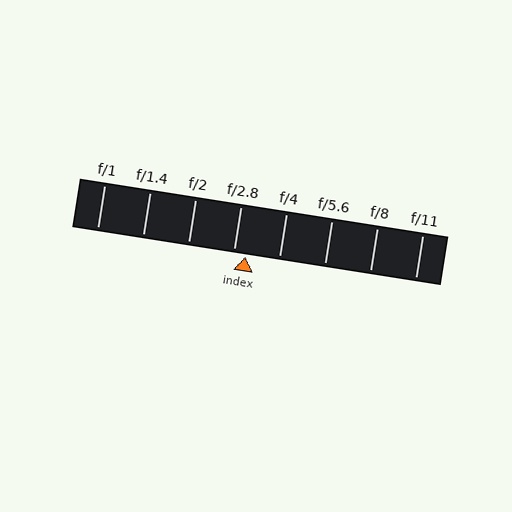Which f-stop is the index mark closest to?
The index mark is closest to f/2.8.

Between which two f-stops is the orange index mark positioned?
The index mark is between f/2.8 and f/4.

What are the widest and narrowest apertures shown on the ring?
The widest aperture shown is f/1 and the narrowest is f/11.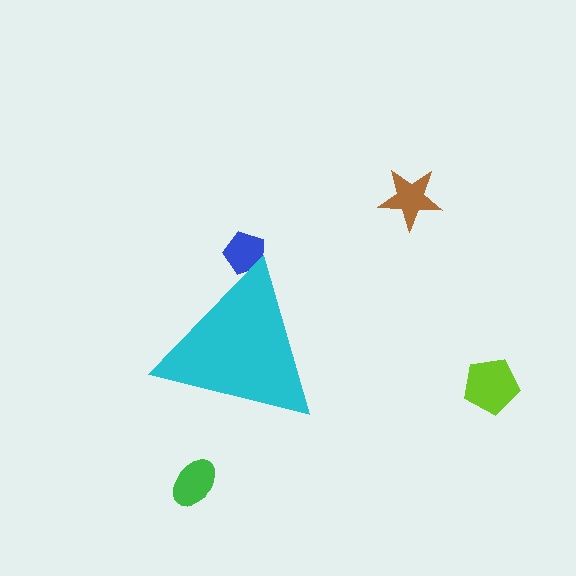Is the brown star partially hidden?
No, the brown star is fully visible.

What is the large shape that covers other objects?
A cyan triangle.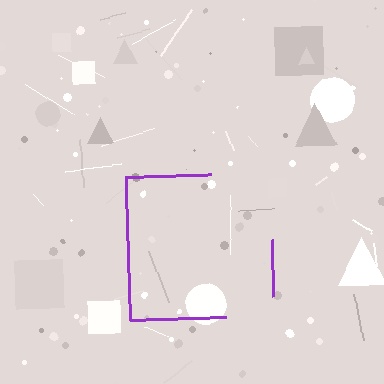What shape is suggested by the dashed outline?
The dashed outline suggests a square.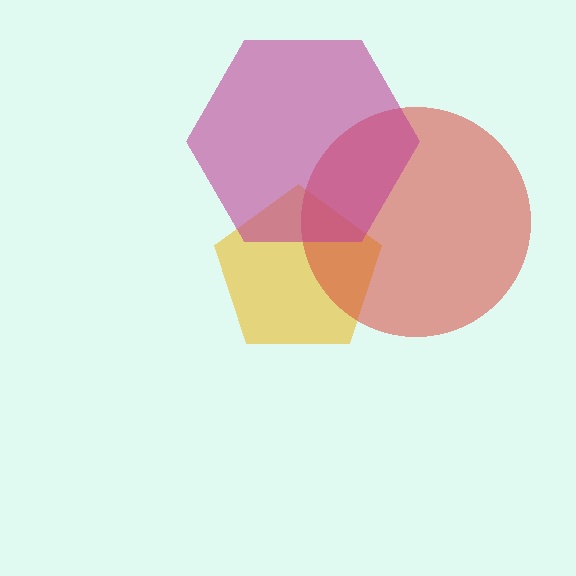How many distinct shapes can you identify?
There are 3 distinct shapes: a yellow pentagon, a red circle, a magenta hexagon.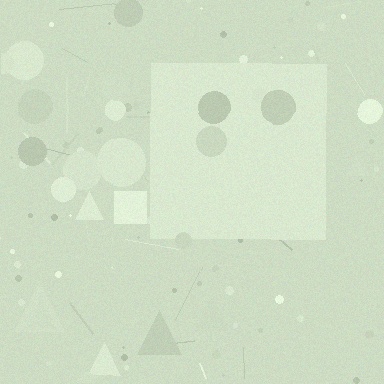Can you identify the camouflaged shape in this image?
The camouflaged shape is a square.